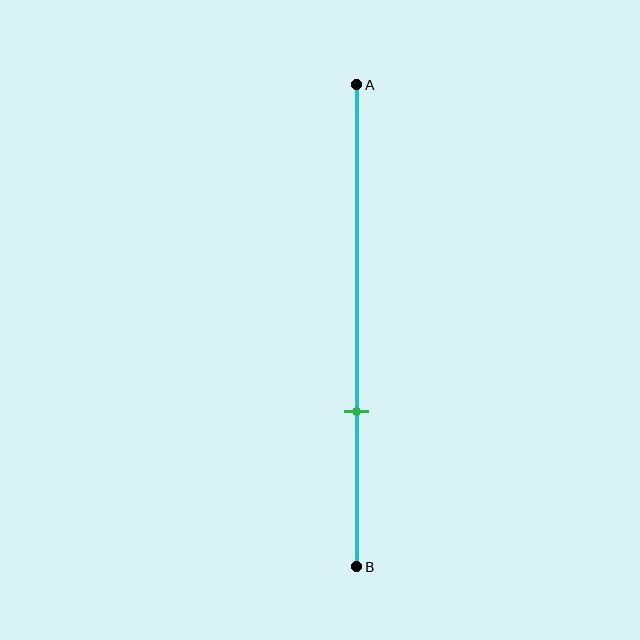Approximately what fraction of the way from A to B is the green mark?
The green mark is approximately 70% of the way from A to B.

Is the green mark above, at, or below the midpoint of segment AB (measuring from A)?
The green mark is below the midpoint of segment AB.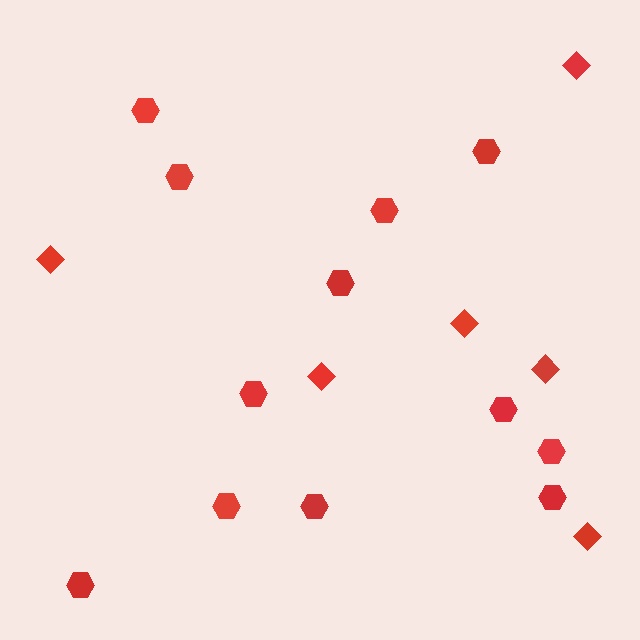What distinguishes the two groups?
There are 2 groups: one group of hexagons (12) and one group of diamonds (6).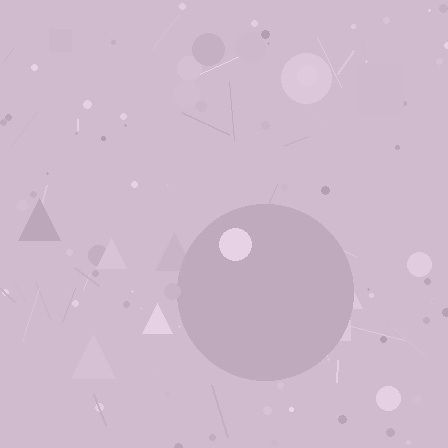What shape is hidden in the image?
A circle is hidden in the image.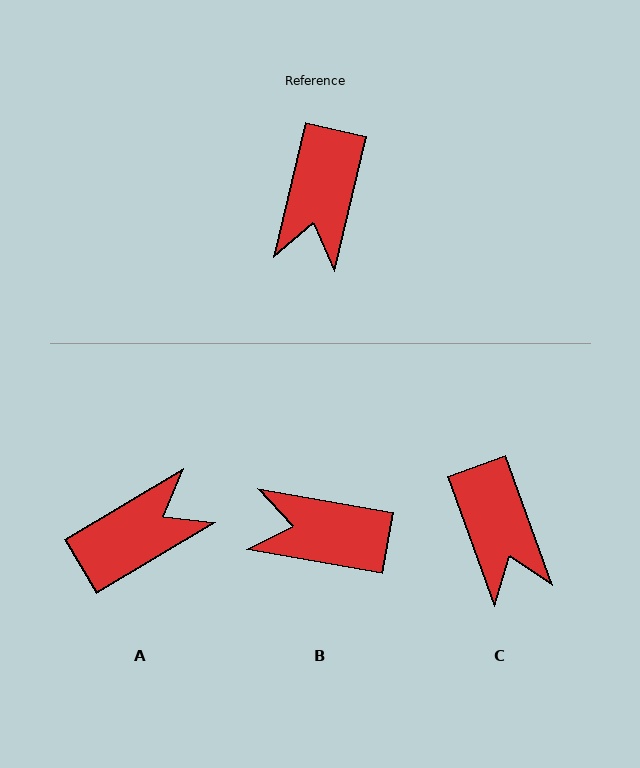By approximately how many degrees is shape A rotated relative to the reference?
Approximately 134 degrees counter-clockwise.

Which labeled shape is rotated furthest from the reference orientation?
A, about 134 degrees away.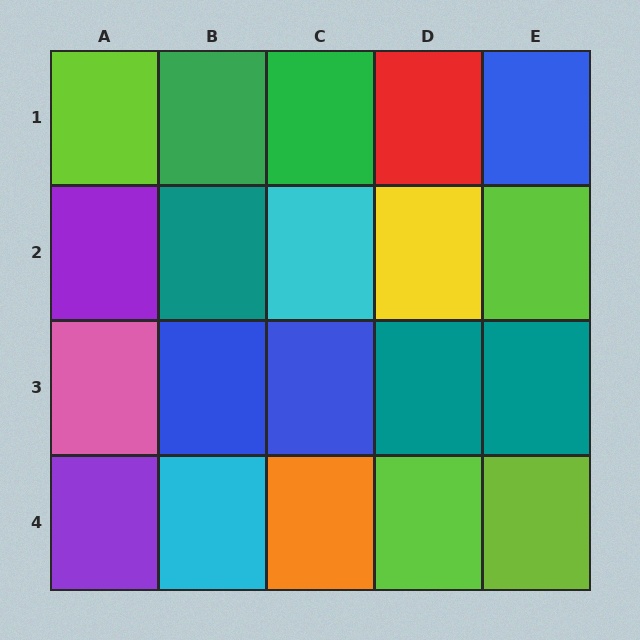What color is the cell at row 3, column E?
Teal.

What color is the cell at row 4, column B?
Cyan.